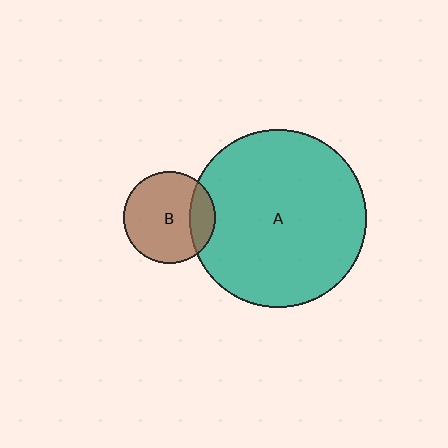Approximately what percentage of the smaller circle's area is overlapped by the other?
Approximately 20%.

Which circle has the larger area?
Circle A (teal).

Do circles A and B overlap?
Yes.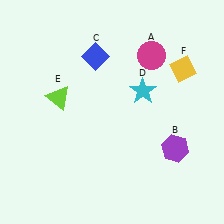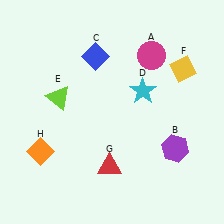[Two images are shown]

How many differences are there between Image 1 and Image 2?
There are 2 differences between the two images.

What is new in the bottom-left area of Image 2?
A red triangle (G) was added in the bottom-left area of Image 2.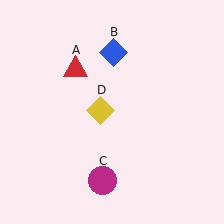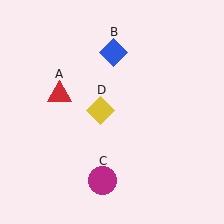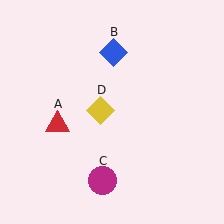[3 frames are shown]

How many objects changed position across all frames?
1 object changed position: red triangle (object A).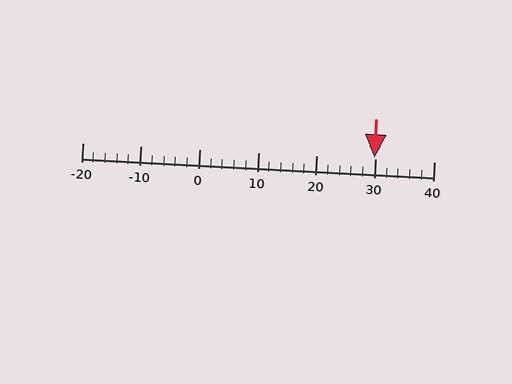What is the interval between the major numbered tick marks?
The major tick marks are spaced 10 units apart.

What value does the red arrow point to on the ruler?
The red arrow points to approximately 30.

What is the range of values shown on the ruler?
The ruler shows values from -20 to 40.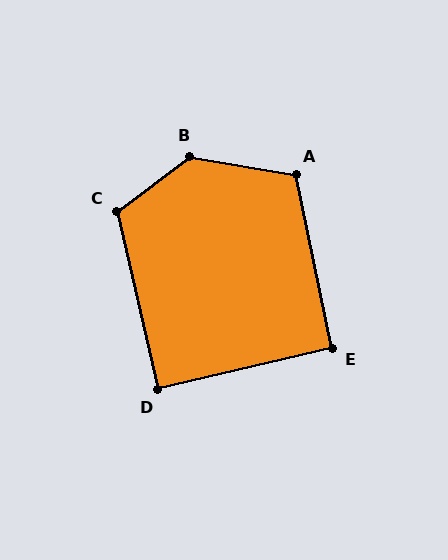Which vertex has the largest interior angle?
B, at approximately 134 degrees.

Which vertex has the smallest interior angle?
D, at approximately 90 degrees.